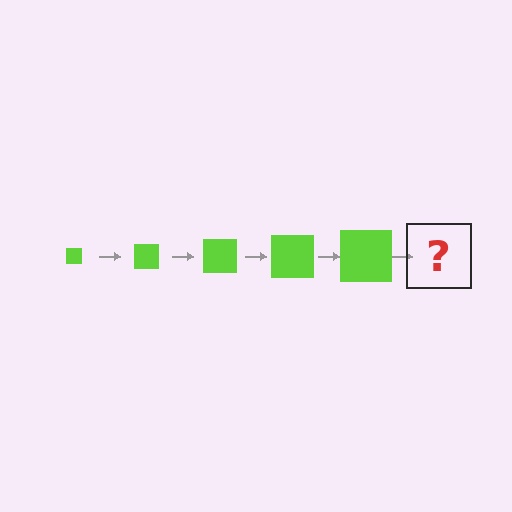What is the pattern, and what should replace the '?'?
The pattern is that the square gets progressively larger each step. The '?' should be a lime square, larger than the previous one.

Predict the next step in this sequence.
The next step is a lime square, larger than the previous one.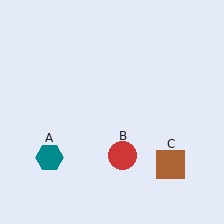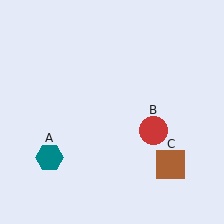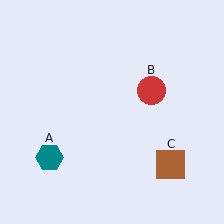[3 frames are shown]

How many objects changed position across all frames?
1 object changed position: red circle (object B).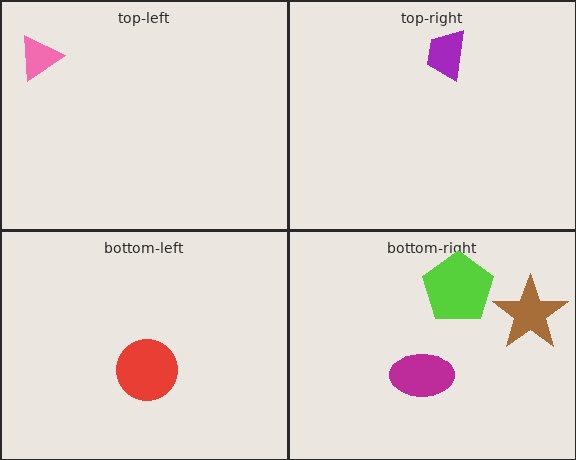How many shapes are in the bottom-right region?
3.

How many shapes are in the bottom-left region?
1.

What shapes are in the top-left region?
The pink triangle.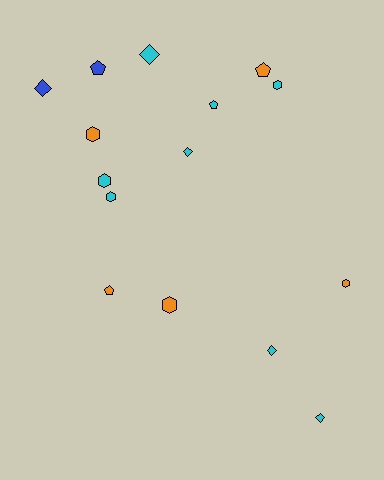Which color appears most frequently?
Cyan, with 8 objects.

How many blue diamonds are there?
There is 1 blue diamond.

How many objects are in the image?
There are 15 objects.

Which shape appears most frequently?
Hexagon, with 6 objects.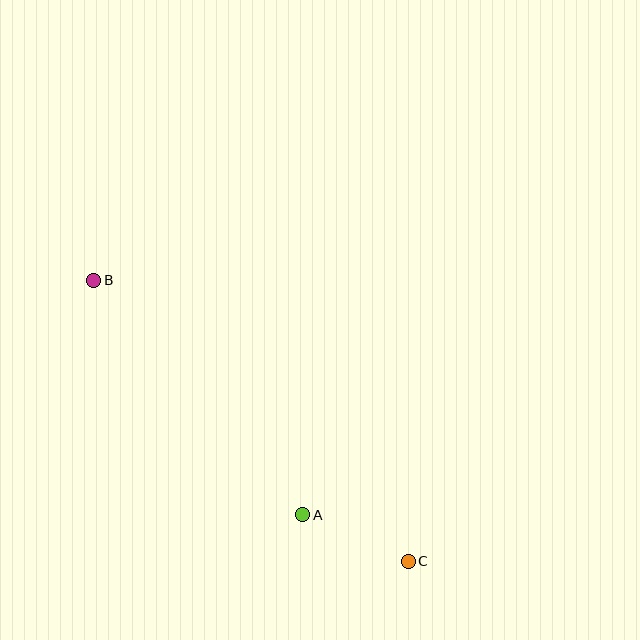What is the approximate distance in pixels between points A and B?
The distance between A and B is approximately 315 pixels.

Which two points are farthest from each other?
Points B and C are farthest from each other.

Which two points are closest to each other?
Points A and C are closest to each other.